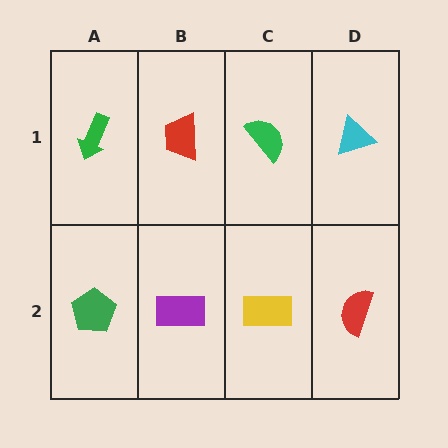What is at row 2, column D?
A red semicircle.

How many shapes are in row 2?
4 shapes.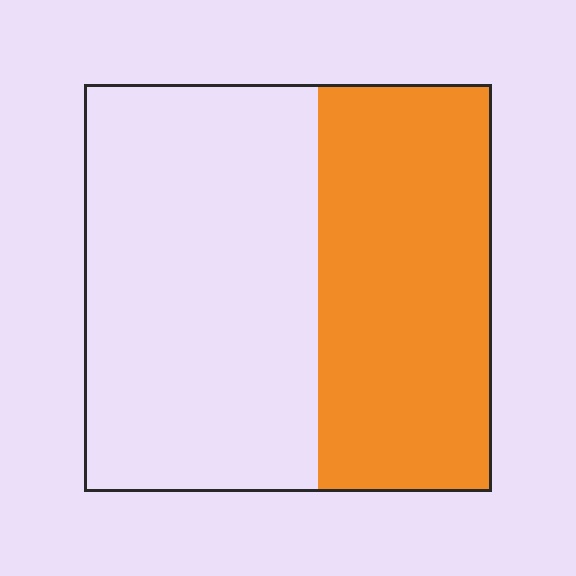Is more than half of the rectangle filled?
No.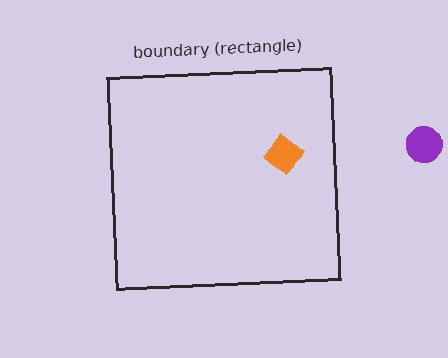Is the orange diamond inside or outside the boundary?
Inside.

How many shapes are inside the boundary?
1 inside, 1 outside.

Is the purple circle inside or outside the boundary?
Outside.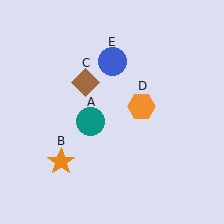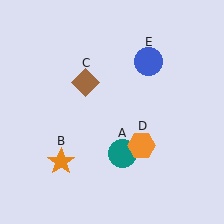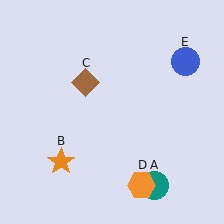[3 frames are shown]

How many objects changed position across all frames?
3 objects changed position: teal circle (object A), orange hexagon (object D), blue circle (object E).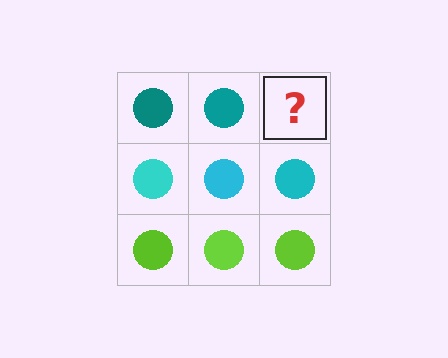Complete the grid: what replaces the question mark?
The question mark should be replaced with a teal circle.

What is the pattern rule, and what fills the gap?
The rule is that each row has a consistent color. The gap should be filled with a teal circle.